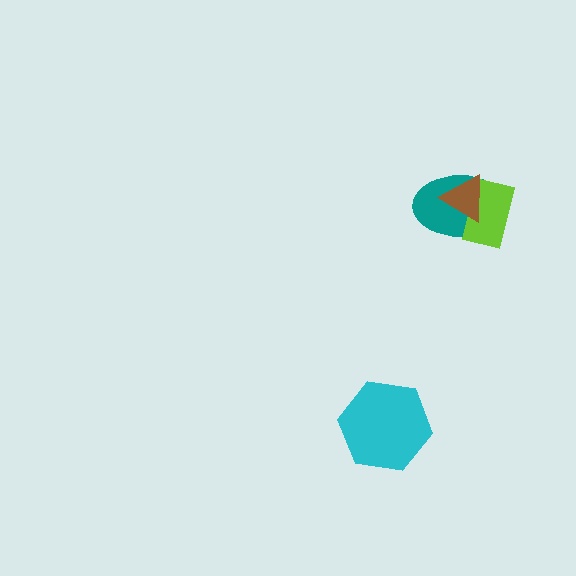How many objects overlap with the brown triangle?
2 objects overlap with the brown triangle.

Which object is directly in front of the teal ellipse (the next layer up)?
The lime rectangle is directly in front of the teal ellipse.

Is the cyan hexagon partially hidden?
No, no other shape covers it.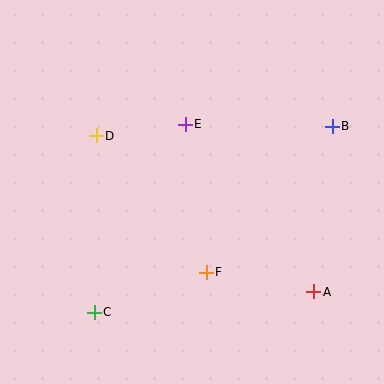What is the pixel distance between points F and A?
The distance between F and A is 109 pixels.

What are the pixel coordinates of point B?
Point B is at (332, 126).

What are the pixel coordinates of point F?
Point F is at (206, 273).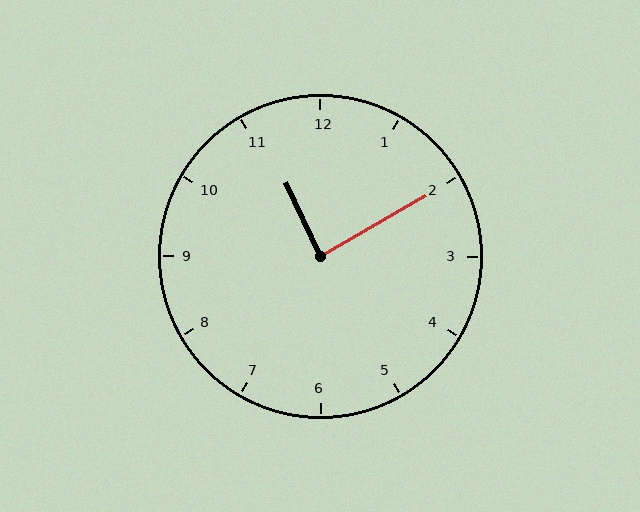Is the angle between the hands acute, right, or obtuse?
It is right.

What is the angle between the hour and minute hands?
Approximately 85 degrees.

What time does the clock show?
11:10.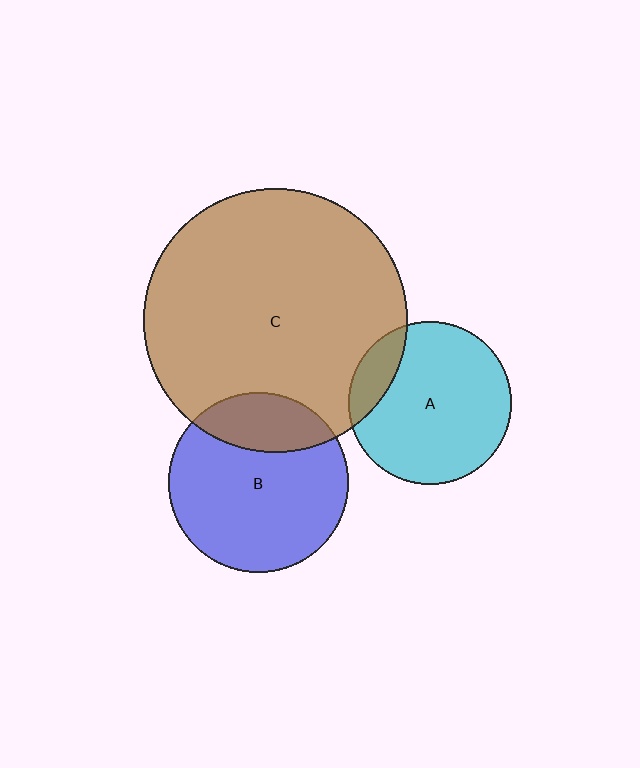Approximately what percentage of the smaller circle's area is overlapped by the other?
Approximately 25%.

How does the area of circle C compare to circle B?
Approximately 2.1 times.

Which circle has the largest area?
Circle C (brown).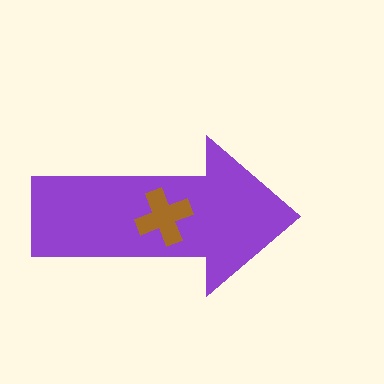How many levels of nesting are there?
2.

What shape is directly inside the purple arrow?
The brown cross.